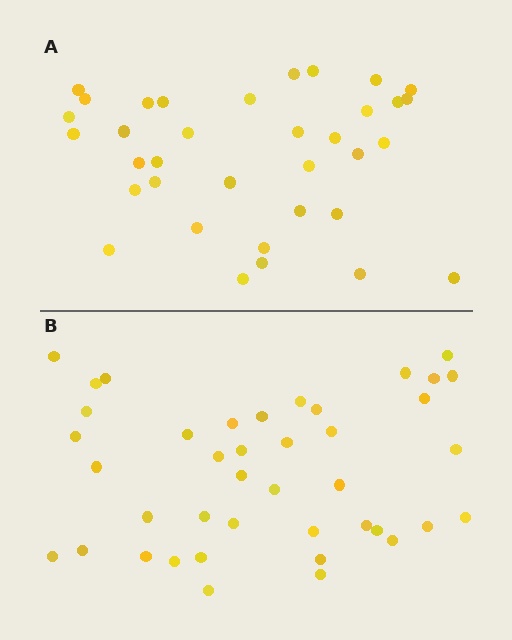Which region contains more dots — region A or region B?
Region B (the bottom region) has more dots.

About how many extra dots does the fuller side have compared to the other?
Region B has about 6 more dots than region A.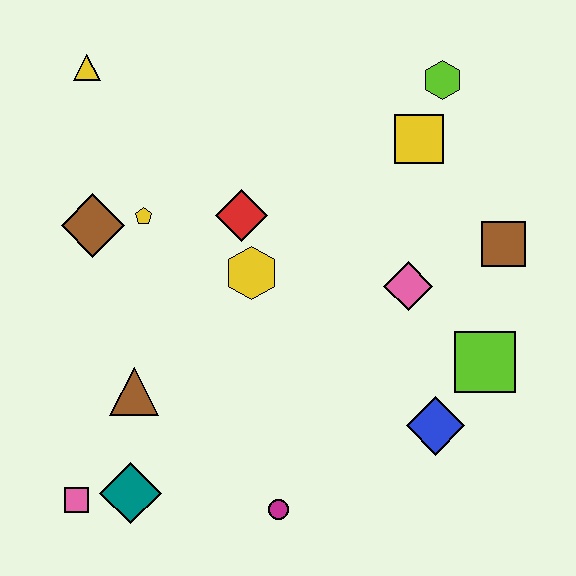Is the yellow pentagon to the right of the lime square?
No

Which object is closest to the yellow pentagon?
The brown diamond is closest to the yellow pentagon.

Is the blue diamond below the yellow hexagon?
Yes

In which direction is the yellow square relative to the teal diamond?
The yellow square is above the teal diamond.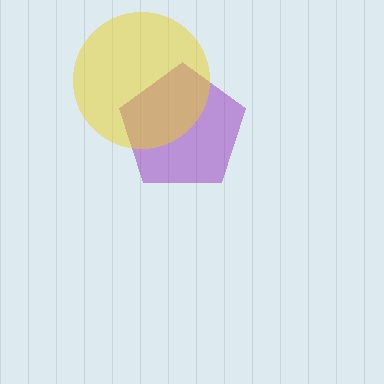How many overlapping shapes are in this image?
There are 2 overlapping shapes in the image.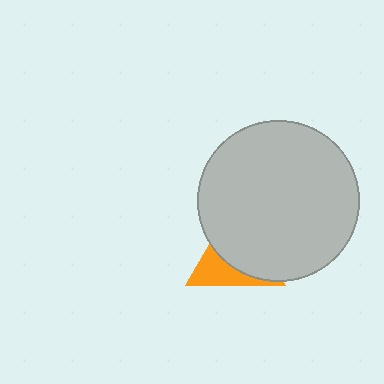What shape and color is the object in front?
The object in front is a light gray circle.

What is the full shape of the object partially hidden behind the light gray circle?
The partially hidden object is an orange triangle.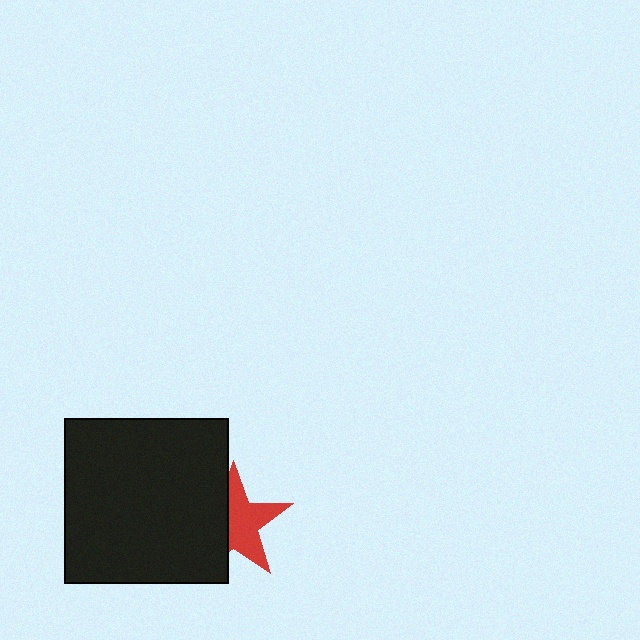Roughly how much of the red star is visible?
About half of it is visible (roughly 58%).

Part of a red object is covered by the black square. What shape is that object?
It is a star.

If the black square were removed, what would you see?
You would see the complete red star.